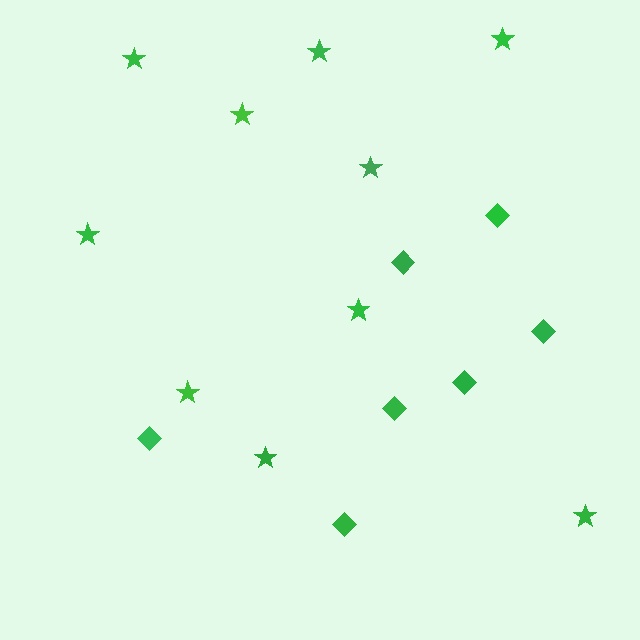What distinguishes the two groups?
There are 2 groups: one group of stars (10) and one group of diamonds (7).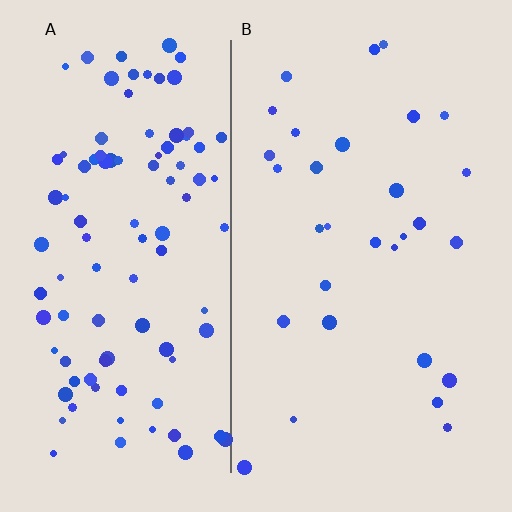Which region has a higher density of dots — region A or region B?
A (the left).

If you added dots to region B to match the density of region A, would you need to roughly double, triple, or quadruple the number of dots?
Approximately triple.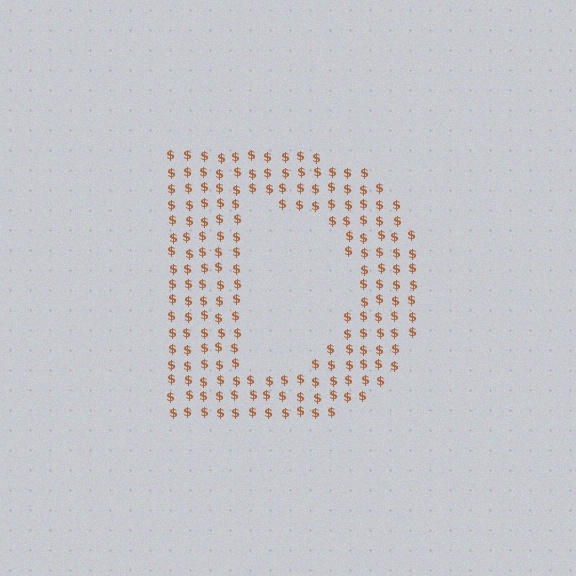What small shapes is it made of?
It is made of small dollar signs.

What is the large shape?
The large shape is the letter D.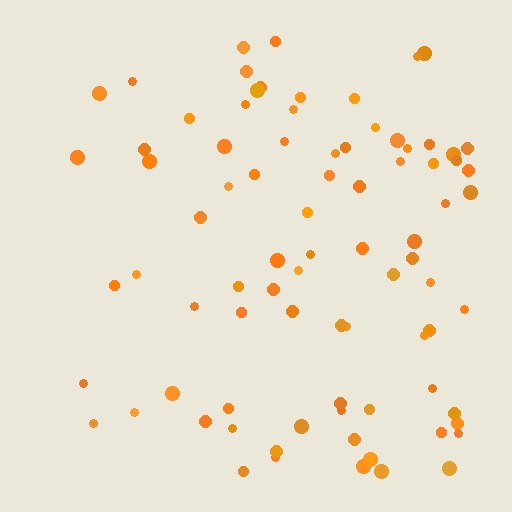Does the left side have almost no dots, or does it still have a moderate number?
Still a moderate number, just noticeably fewer than the right.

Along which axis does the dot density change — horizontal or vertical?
Horizontal.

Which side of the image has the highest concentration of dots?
The right.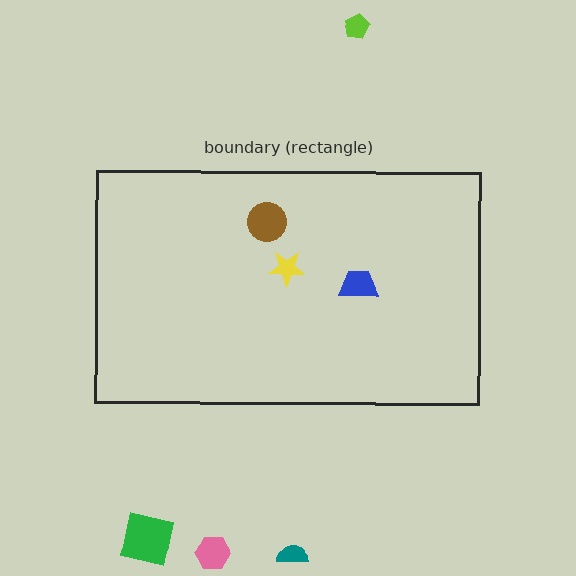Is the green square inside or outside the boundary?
Outside.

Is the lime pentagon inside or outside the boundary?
Outside.